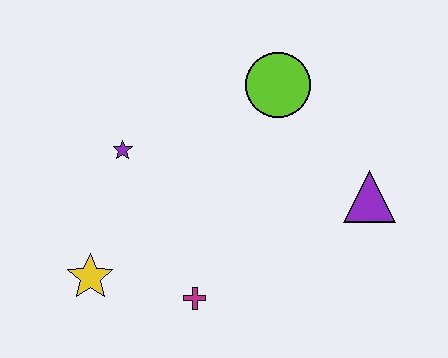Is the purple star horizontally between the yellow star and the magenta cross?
Yes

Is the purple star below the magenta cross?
No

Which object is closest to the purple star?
The yellow star is closest to the purple star.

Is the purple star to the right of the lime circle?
No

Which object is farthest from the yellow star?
The purple triangle is farthest from the yellow star.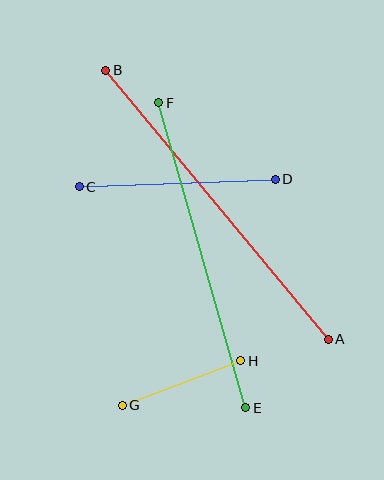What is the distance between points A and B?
The distance is approximately 349 pixels.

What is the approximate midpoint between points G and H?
The midpoint is at approximately (182, 383) pixels.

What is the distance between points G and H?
The distance is approximately 127 pixels.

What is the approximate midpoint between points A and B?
The midpoint is at approximately (217, 205) pixels.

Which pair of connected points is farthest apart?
Points A and B are farthest apart.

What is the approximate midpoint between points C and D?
The midpoint is at approximately (177, 183) pixels.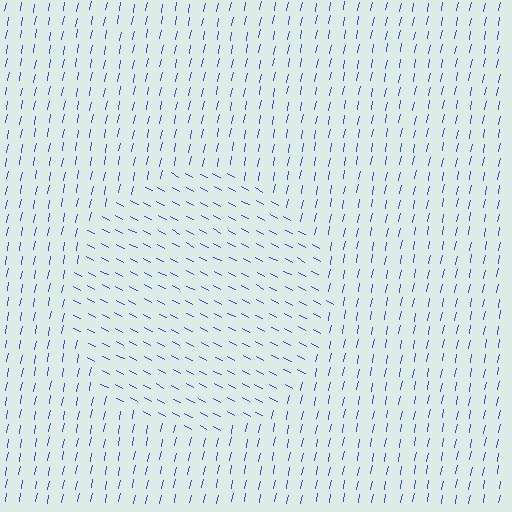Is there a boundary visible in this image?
Yes, there is a texture boundary formed by a change in line orientation.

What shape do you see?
I see a circle.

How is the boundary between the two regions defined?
The boundary is defined purely by a change in line orientation (approximately 73 degrees difference). All lines are the same color and thickness.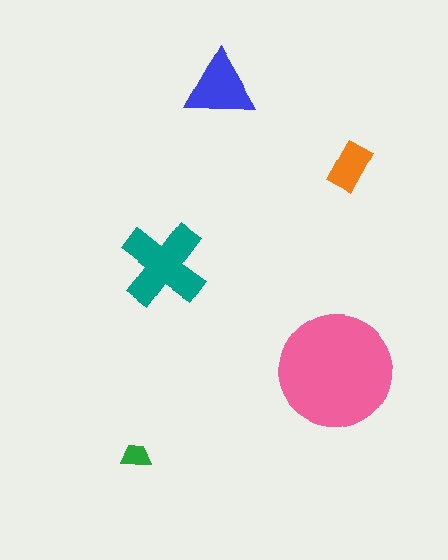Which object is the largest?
The pink circle.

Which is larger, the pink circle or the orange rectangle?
The pink circle.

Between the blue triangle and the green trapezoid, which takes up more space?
The blue triangle.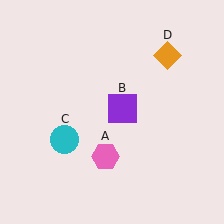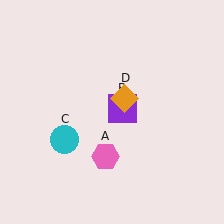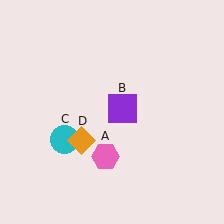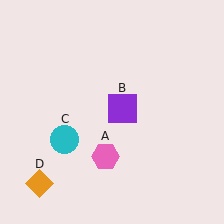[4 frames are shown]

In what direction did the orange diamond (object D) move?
The orange diamond (object D) moved down and to the left.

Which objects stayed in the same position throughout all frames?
Pink hexagon (object A) and purple square (object B) and cyan circle (object C) remained stationary.